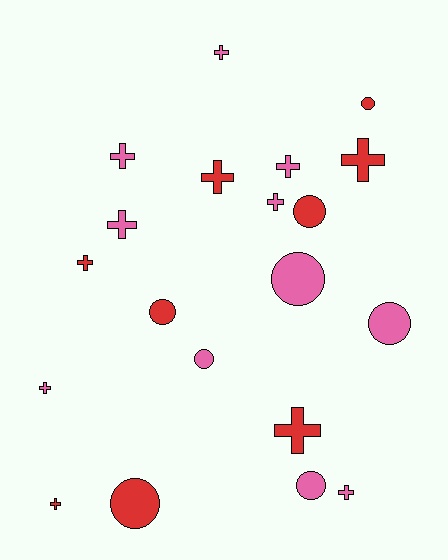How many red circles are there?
There are 4 red circles.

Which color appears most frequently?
Pink, with 11 objects.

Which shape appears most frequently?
Cross, with 12 objects.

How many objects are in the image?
There are 20 objects.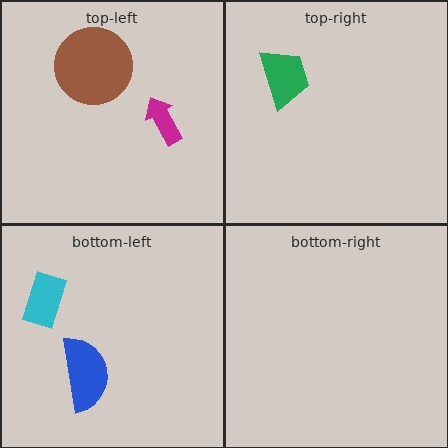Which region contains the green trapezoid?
The top-right region.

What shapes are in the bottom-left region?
The blue semicircle, the cyan rectangle.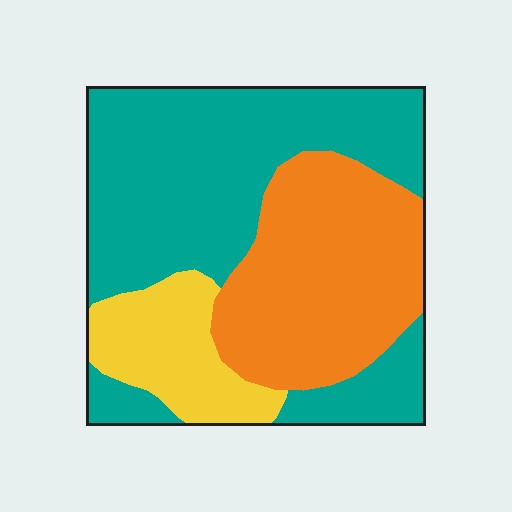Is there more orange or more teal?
Teal.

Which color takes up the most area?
Teal, at roughly 50%.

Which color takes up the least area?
Yellow, at roughly 15%.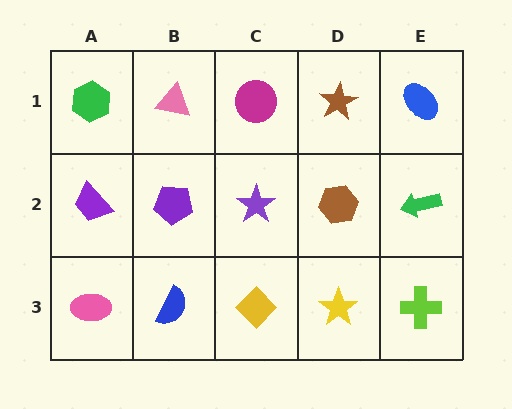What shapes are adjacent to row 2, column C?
A magenta circle (row 1, column C), a yellow diamond (row 3, column C), a purple pentagon (row 2, column B), a brown hexagon (row 2, column D).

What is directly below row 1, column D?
A brown hexagon.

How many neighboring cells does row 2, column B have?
4.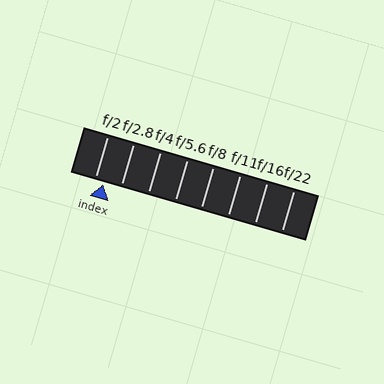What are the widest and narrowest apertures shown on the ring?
The widest aperture shown is f/2 and the narrowest is f/22.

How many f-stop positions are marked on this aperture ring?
There are 8 f-stop positions marked.